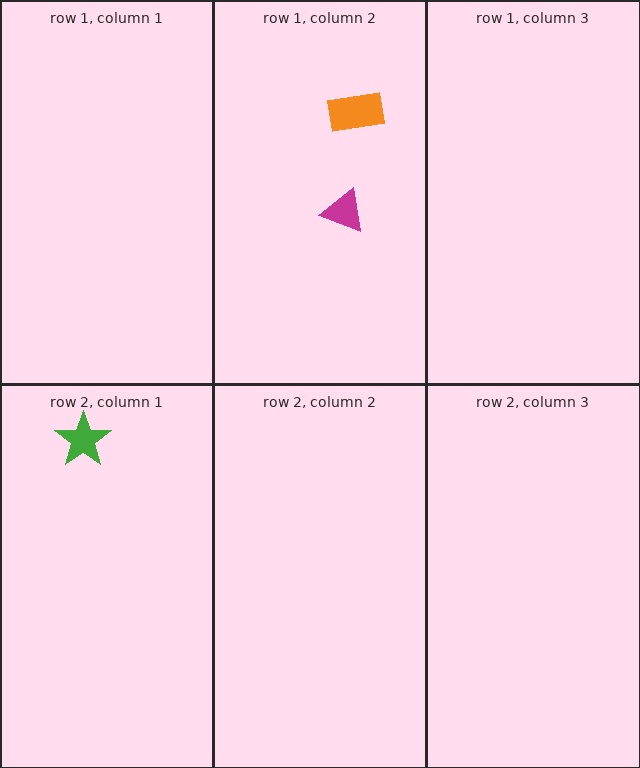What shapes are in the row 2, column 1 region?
The green star.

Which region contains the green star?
The row 2, column 1 region.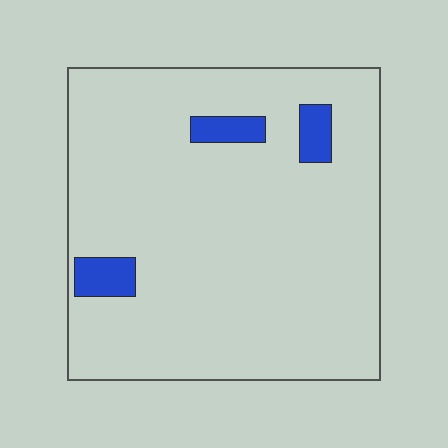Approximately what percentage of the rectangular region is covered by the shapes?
Approximately 5%.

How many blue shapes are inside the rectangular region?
3.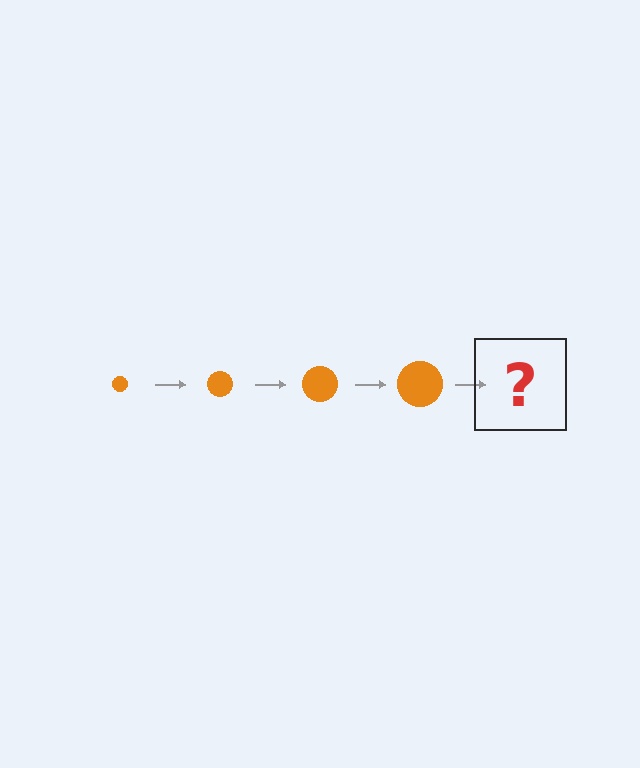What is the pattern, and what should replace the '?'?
The pattern is that the circle gets progressively larger each step. The '?' should be an orange circle, larger than the previous one.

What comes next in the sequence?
The next element should be an orange circle, larger than the previous one.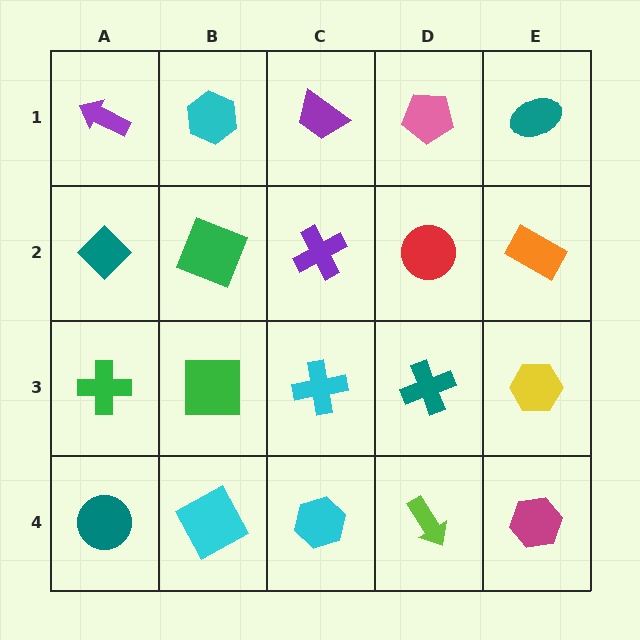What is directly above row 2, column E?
A teal ellipse.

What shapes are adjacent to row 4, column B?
A green square (row 3, column B), a teal circle (row 4, column A), a cyan hexagon (row 4, column C).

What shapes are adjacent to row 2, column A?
A purple arrow (row 1, column A), a green cross (row 3, column A), a green square (row 2, column B).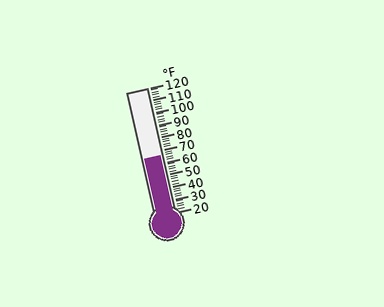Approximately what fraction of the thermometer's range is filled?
The thermometer is filled to approximately 45% of its range.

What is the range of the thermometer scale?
The thermometer scale ranges from 20°F to 120°F.